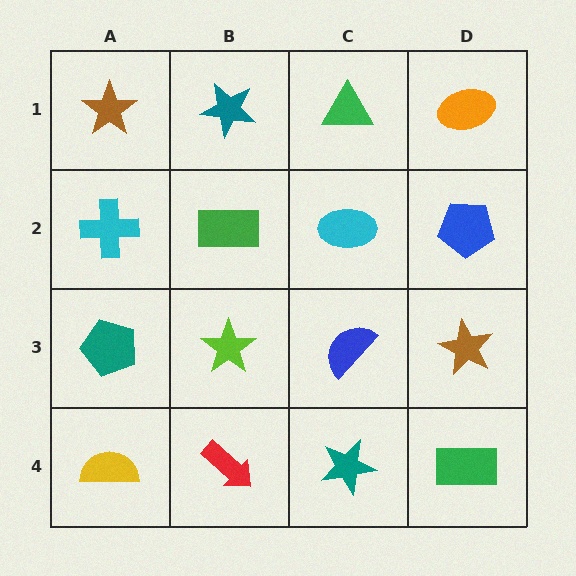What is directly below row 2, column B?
A lime star.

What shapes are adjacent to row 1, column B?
A green rectangle (row 2, column B), a brown star (row 1, column A), a green triangle (row 1, column C).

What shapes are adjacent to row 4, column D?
A brown star (row 3, column D), a teal star (row 4, column C).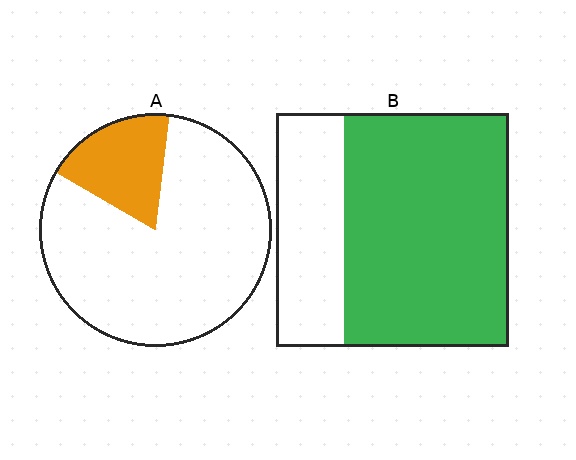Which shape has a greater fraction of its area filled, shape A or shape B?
Shape B.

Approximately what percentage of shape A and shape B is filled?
A is approximately 20% and B is approximately 70%.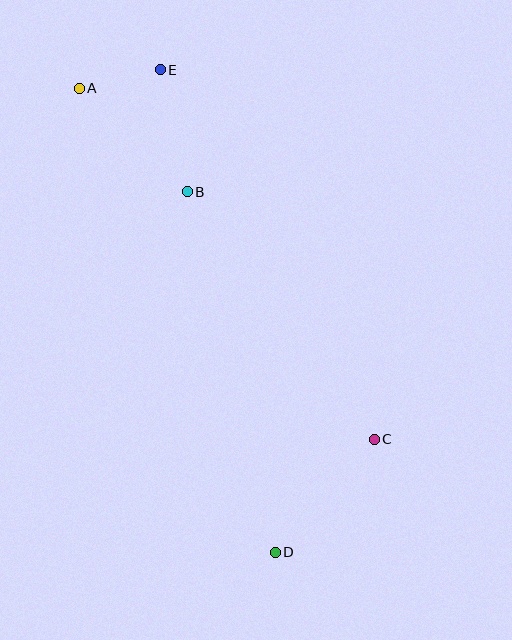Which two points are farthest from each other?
Points A and D are farthest from each other.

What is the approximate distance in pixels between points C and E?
The distance between C and E is approximately 427 pixels.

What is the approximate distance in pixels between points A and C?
The distance between A and C is approximately 458 pixels.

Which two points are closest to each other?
Points A and E are closest to each other.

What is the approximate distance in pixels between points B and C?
The distance between B and C is approximately 310 pixels.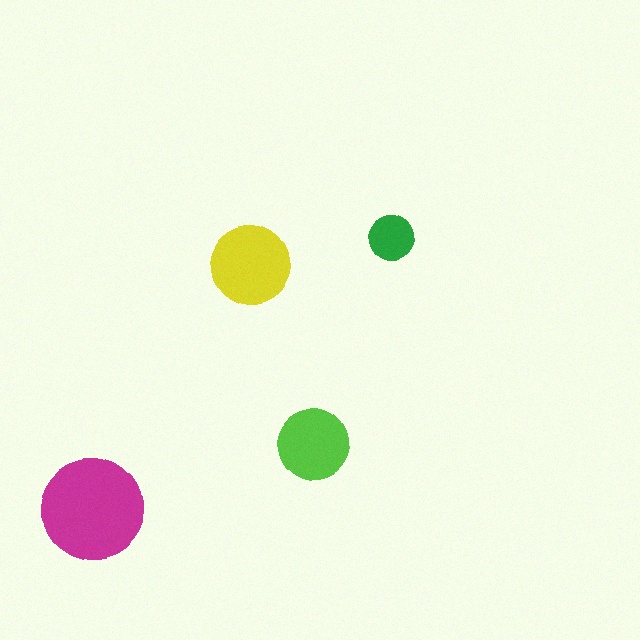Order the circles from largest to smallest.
the magenta one, the yellow one, the lime one, the green one.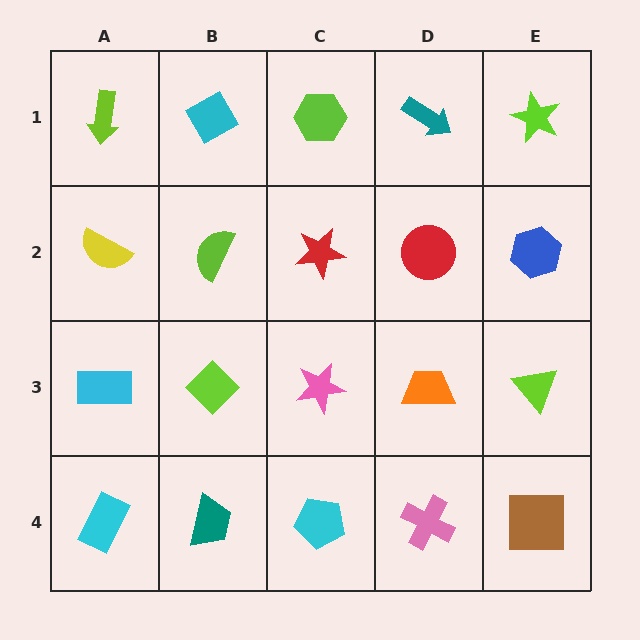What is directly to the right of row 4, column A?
A teal trapezoid.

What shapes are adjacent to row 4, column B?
A lime diamond (row 3, column B), a cyan rectangle (row 4, column A), a cyan pentagon (row 4, column C).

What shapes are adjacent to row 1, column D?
A red circle (row 2, column D), a lime hexagon (row 1, column C), a lime star (row 1, column E).